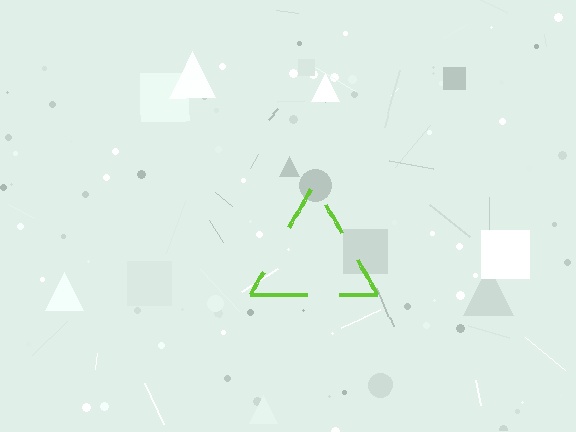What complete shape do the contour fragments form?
The contour fragments form a triangle.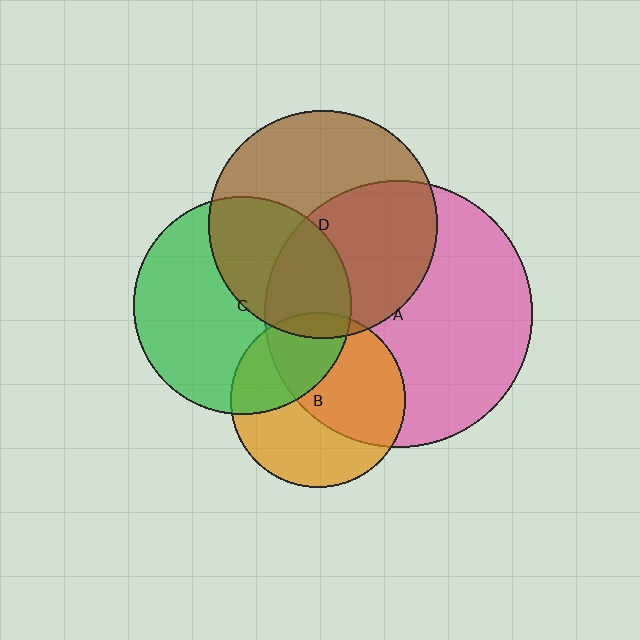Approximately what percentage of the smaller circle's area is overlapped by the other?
Approximately 40%.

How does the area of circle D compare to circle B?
Approximately 1.7 times.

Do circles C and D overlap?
Yes.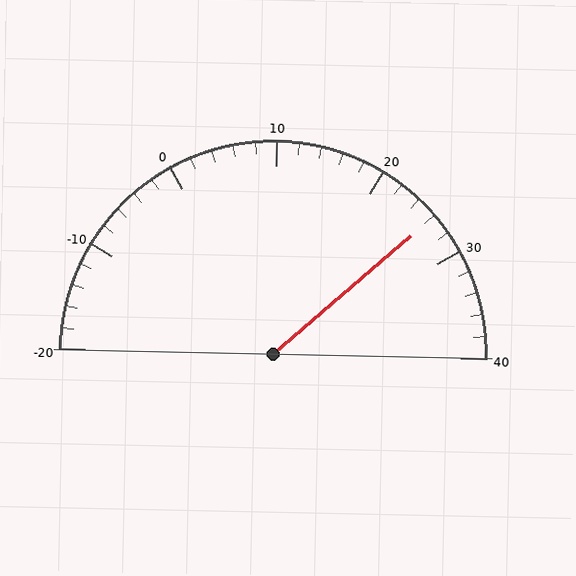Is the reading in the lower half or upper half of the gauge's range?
The reading is in the upper half of the range (-20 to 40).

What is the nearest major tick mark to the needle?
The nearest major tick mark is 30.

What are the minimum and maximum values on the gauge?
The gauge ranges from -20 to 40.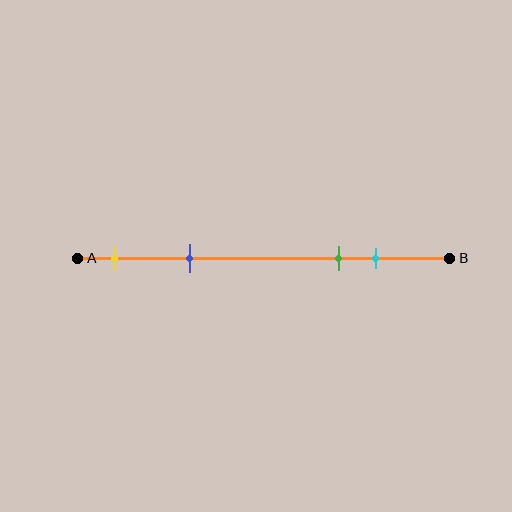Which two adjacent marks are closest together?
The green and cyan marks are the closest adjacent pair.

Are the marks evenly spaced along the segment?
No, the marks are not evenly spaced.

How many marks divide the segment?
There are 4 marks dividing the segment.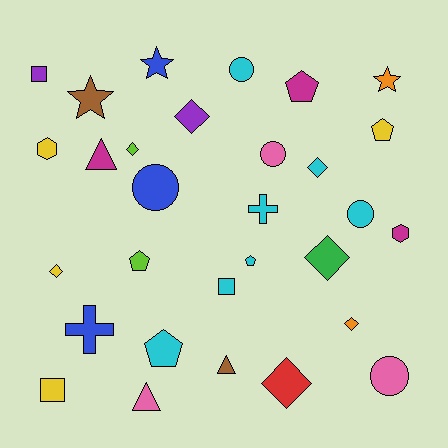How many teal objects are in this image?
There are no teal objects.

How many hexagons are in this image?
There are 2 hexagons.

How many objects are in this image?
There are 30 objects.